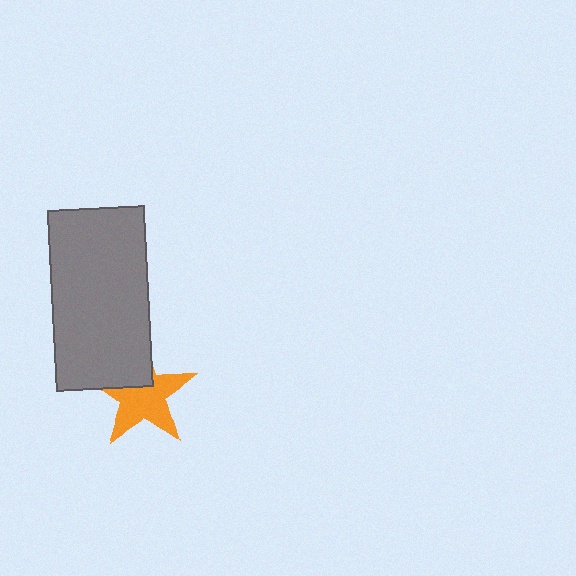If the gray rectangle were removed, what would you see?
You would see the complete orange star.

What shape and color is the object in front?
The object in front is a gray rectangle.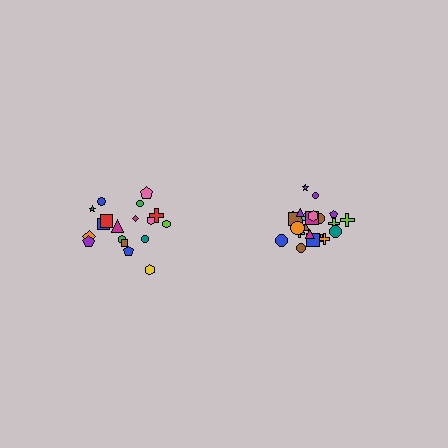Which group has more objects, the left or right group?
The right group.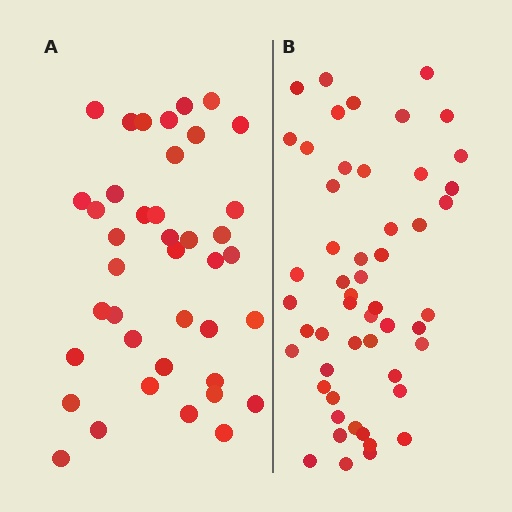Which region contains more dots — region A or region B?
Region B (the right region) has more dots.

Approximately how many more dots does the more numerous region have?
Region B has roughly 12 or so more dots than region A.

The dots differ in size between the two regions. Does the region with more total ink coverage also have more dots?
No. Region A has more total ink coverage because its dots are larger, but region B actually contains more individual dots. Total area can be misleading — the number of items is what matters here.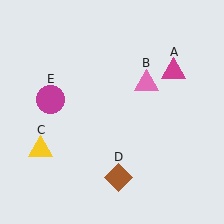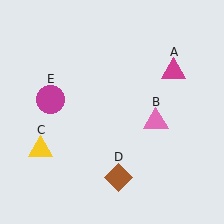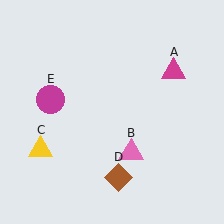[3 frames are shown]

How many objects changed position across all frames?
1 object changed position: pink triangle (object B).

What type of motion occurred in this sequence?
The pink triangle (object B) rotated clockwise around the center of the scene.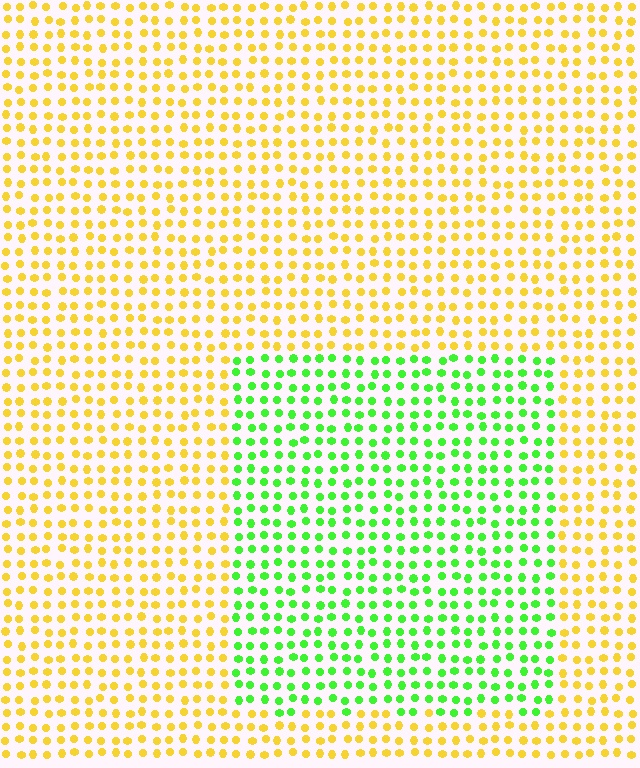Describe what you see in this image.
The image is filled with small yellow elements in a uniform arrangement. A rectangle-shaped region is visible where the elements are tinted to a slightly different hue, forming a subtle color boundary.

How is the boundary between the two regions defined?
The boundary is defined purely by a slight shift in hue (about 67 degrees). Spacing, size, and orientation are identical on both sides.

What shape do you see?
I see a rectangle.